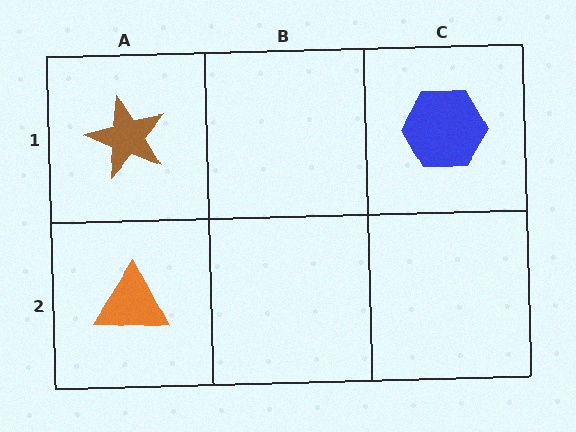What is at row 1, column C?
A blue hexagon.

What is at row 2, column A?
An orange triangle.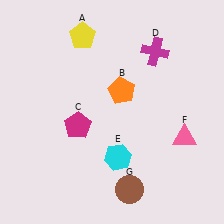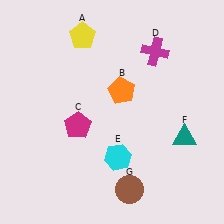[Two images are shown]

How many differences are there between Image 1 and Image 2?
There is 1 difference between the two images.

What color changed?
The triangle (F) changed from pink in Image 1 to teal in Image 2.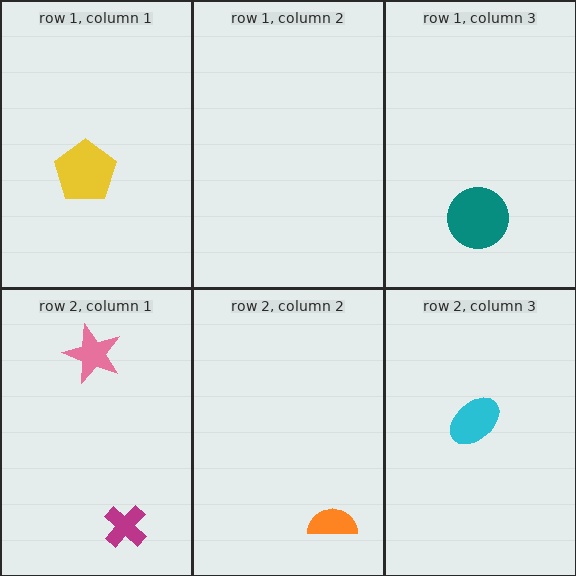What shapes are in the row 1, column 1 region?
The yellow pentagon.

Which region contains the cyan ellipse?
The row 2, column 3 region.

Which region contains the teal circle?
The row 1, column 3 region.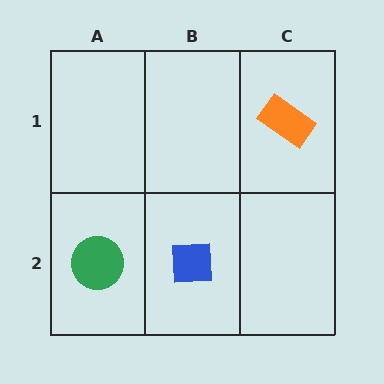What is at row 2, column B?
A blue square.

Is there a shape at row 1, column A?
No, that cell is empty.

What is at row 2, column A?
A green circle.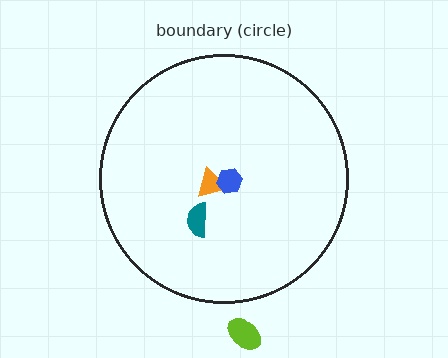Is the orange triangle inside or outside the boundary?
Inside.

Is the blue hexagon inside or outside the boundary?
Inside.